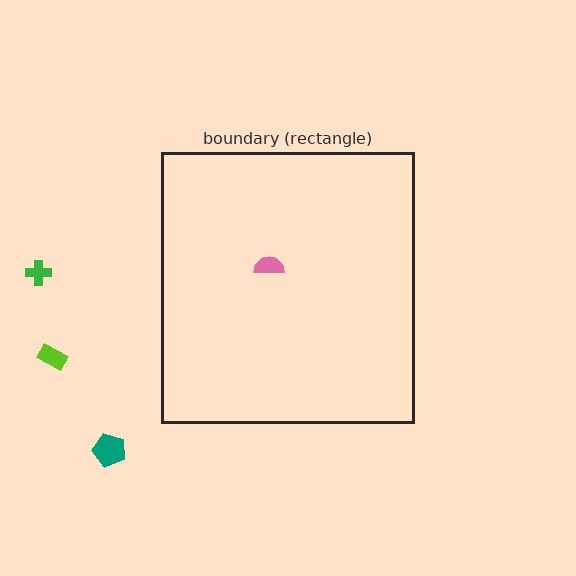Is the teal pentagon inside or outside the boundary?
Outside.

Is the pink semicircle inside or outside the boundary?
Inside.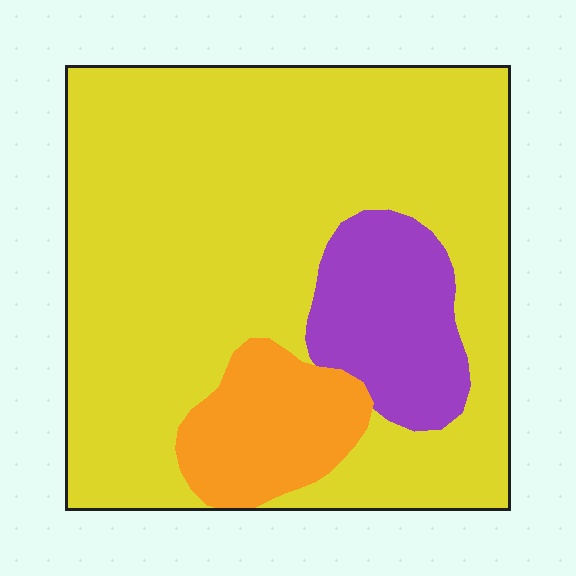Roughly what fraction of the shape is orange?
Orange covers about 10% of the shape.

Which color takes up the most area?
Yellow, at roughly 75%.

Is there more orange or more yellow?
Yellow.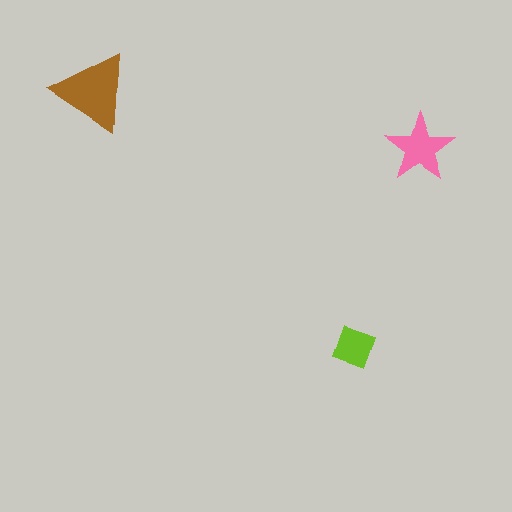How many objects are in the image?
There are 3 objects in the image.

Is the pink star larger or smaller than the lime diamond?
Larger.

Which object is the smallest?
The lime diamond.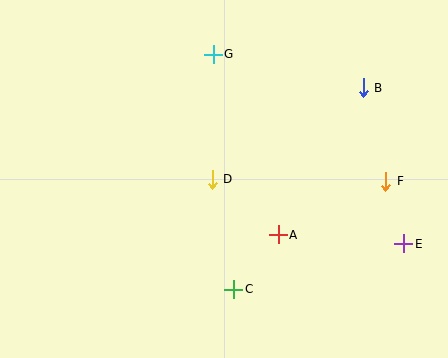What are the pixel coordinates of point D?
Point D is at (212, 179).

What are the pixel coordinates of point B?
Point B is at (363, 88).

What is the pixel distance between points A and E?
The distance between A and E is 125 pixels.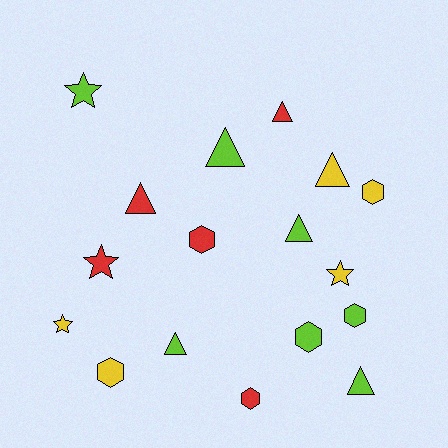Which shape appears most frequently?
Triangle, with 7 objects.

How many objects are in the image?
There are 17 objects.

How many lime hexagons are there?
There are 2 lime hexagons.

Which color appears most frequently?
Lime, with 7 objects.